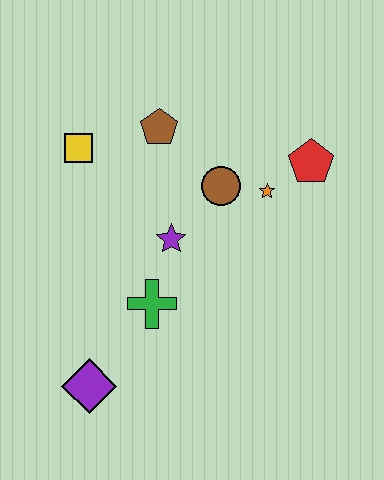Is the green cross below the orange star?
Yes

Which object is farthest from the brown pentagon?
The purple diamond is farthest from the brown pentagon.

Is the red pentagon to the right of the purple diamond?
Yes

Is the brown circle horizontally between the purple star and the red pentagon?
Yes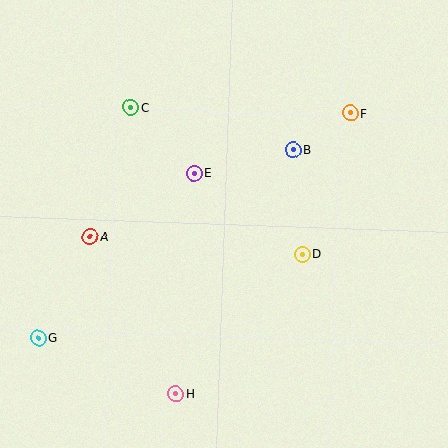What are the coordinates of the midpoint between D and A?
The midpoint between D and A is at (196, 245).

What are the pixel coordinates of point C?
Point C is at (131, 107).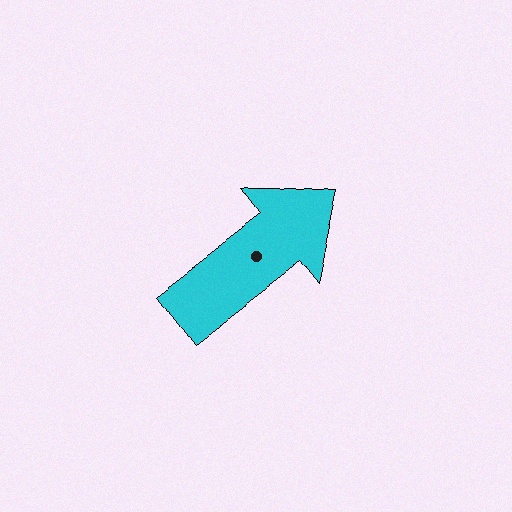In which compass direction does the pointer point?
Northeast.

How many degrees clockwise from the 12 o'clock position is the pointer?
Approximately 53 degrees.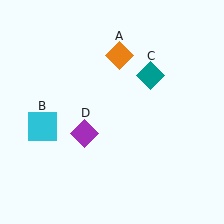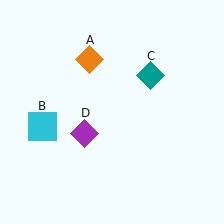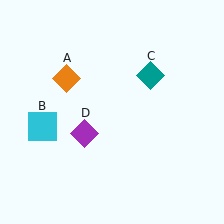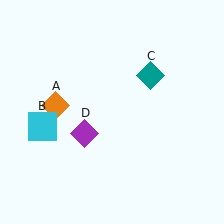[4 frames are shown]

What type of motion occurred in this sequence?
The orange diamond (object A) rotated counterclockwise around the center of the scene.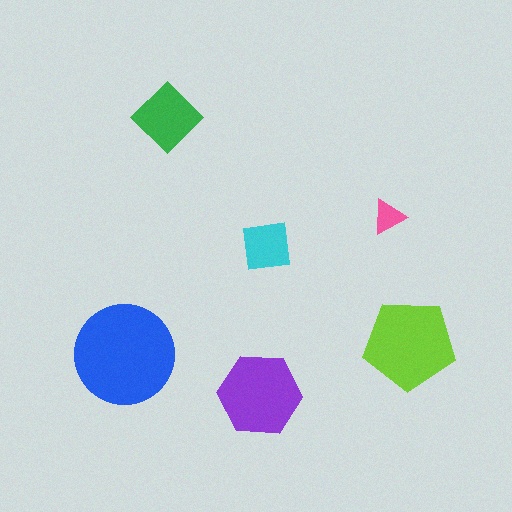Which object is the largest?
The blue circle.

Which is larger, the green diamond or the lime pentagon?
The lime pentagon.